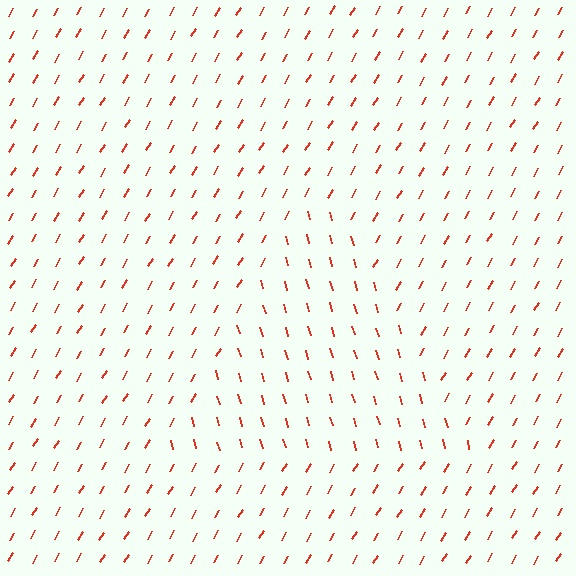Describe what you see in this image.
The image is filled with small red line segments. A triangle region in the image has lines oriented differently from the surrounding lines, creating a visible texture boundary.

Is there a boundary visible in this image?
Yes, there is a texture boundary formed by a change in line orientation.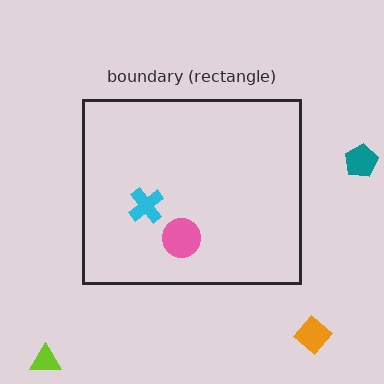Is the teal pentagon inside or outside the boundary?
Outside.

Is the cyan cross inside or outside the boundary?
Inside.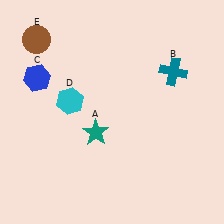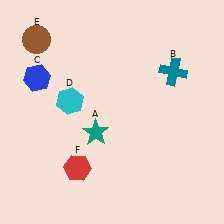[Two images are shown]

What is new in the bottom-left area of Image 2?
A red hexagon (F) was added in the bottom-left area of Image 2.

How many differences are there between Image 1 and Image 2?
There is 1 difference between the two images.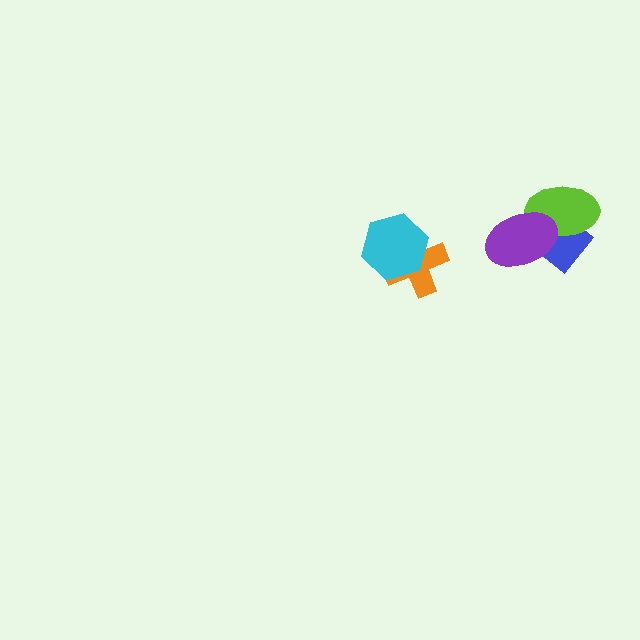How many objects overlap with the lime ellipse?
2 objects overlap with the lime ellipse.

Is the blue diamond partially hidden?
Yes, it is partially covered by another shape.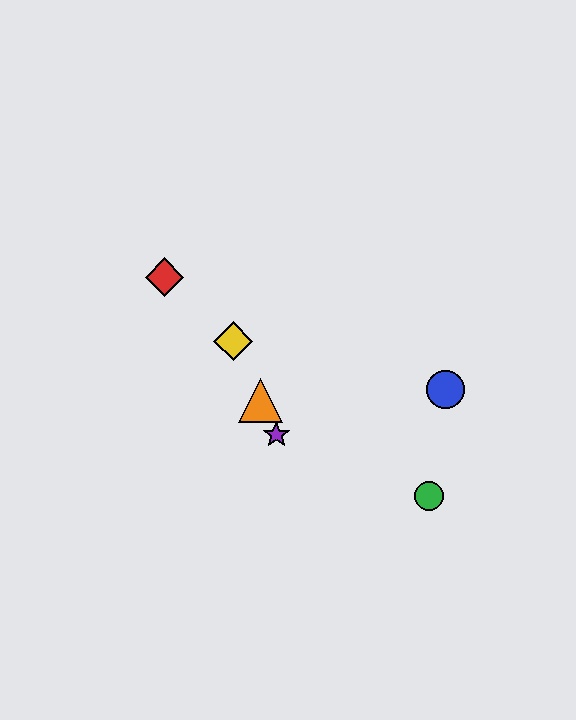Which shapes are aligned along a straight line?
The yellow diamond, the purple star, the orange triangle are aligned along a straight line.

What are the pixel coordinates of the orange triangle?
The orange triangle is at (260, 400).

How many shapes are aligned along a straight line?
3 shapes (the yellow diamond, the purple star, the orange triangle) are aligned along a straight line.